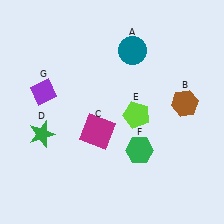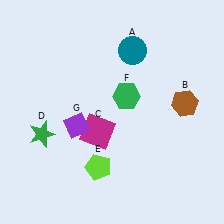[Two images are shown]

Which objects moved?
The objects that moved are: the lime pentagon (E), the green hexagon (F), the purple diamond (G).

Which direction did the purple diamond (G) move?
The purple diamond (G) moved down.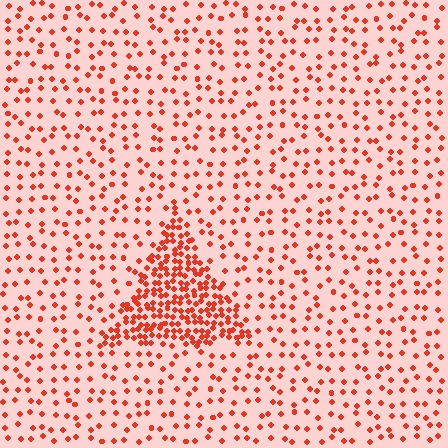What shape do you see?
I see a triangle.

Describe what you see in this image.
The image contains small red elements arranged at two different densities. A triangle-shaped region is visible where the elements are more densely packed than the surrounding area.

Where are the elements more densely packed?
The elements are more densely packed inside the triangle boundary.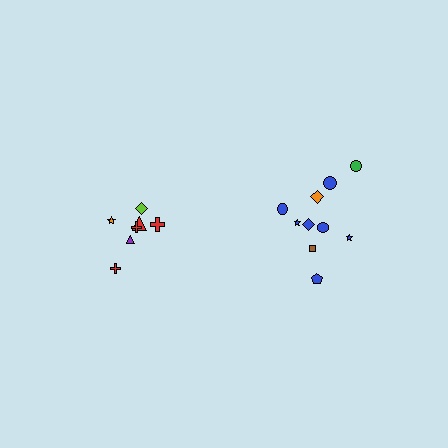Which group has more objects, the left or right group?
The right group.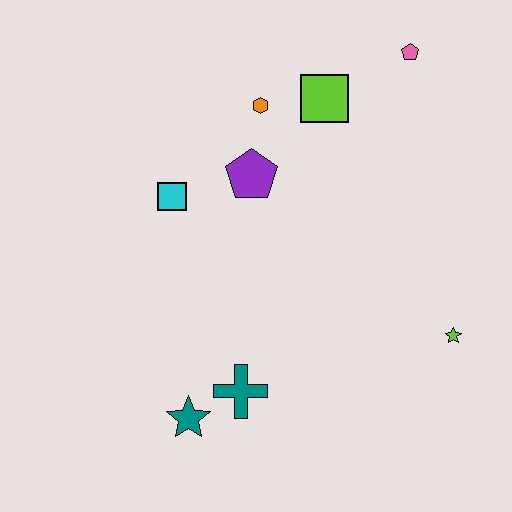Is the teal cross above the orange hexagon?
No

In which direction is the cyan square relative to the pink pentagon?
The cyan square is to the left of the pink pentagon.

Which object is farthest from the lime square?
The teal star is farthest from the lime square.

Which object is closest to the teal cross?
The teal star is closest to the teal cross.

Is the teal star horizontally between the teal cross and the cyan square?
Yes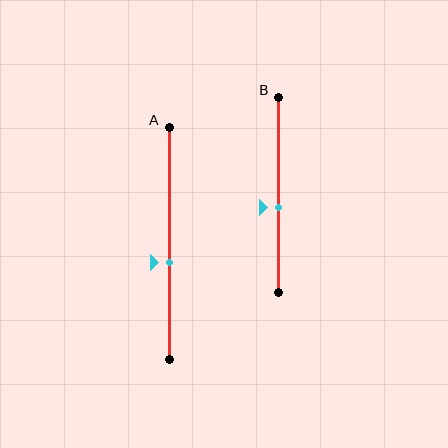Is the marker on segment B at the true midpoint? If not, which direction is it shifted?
No, the marker on segment B is shifted downward by about 6% of the segment length.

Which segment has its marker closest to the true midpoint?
Segment B has its marker closest to the true midpoint.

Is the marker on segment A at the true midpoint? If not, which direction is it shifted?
No, the marker on segment A is shifted downward by about 8% of the segment length.